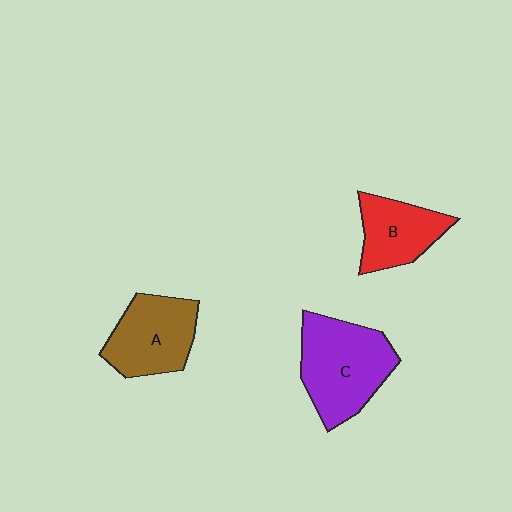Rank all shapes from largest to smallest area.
From largest to smallest: C (purple), A (brown), B (red).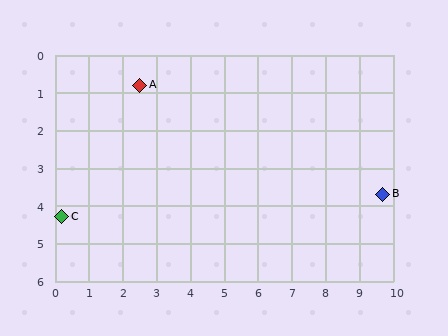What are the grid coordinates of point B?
Point B is at approximately (9.7, 3.7).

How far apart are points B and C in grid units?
Points B and C are about 9.5 grid units apart.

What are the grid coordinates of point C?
Point C is at approximately (0.2, 4.3).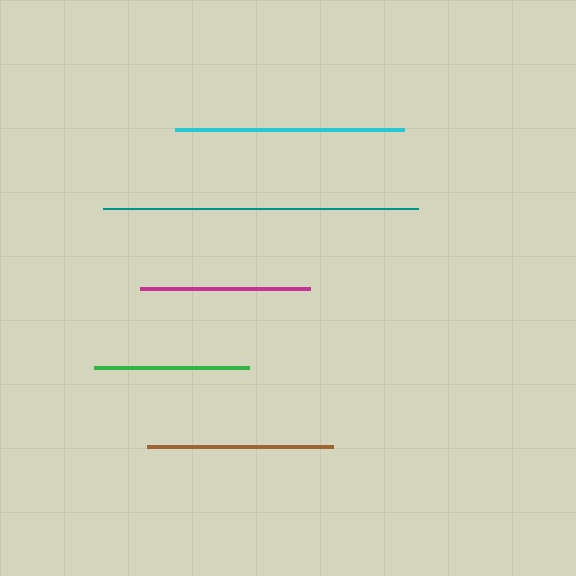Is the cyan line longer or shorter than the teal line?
The teal line is longer than the cyan line.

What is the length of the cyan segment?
The cyan segment is approximately 229 pixels long.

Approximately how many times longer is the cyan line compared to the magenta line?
The cyan line is approximately 1.4 times the length of the magenta line.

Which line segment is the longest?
The teal line is the longest at approximately 315 pixels.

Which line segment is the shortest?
The green line is the shortest at approximately 155 pixels.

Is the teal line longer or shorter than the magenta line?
The teal line is longer than the magenta line.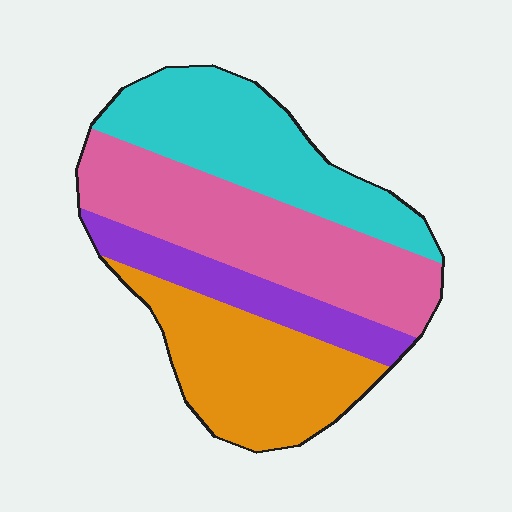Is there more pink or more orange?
Pink.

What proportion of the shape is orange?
Orange covers roughly 25% of the shape.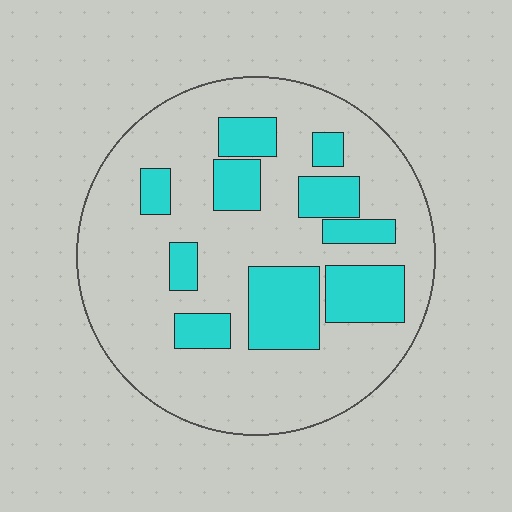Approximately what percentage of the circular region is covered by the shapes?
Approximately 25%.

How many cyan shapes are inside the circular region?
10.